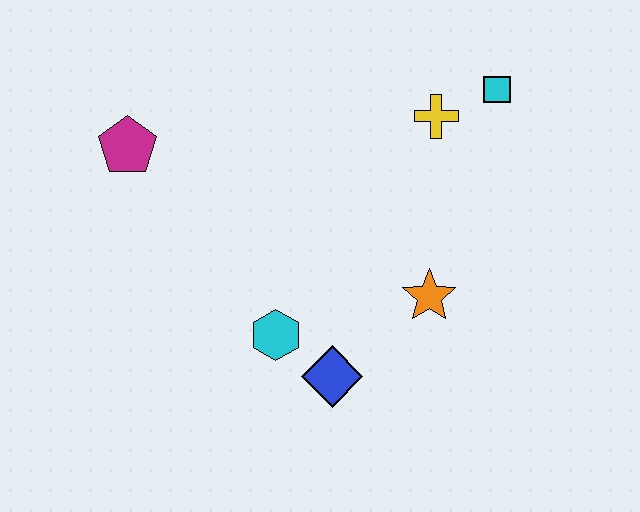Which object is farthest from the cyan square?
The magenta pentagon is farthest from the cyan square.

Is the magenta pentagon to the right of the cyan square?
No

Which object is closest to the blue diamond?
The cyan hexagon is closest to the blue diamond.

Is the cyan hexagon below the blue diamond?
No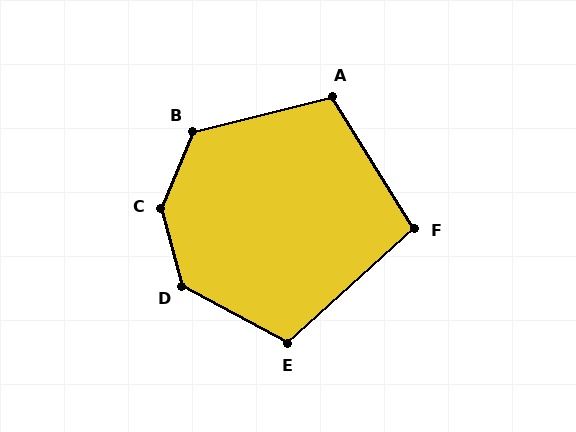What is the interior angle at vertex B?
Approximately 127 degrees (obtuse).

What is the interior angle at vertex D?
Approximately 133 degrees (obtuse).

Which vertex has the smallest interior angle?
F, at approximately 100 degrees.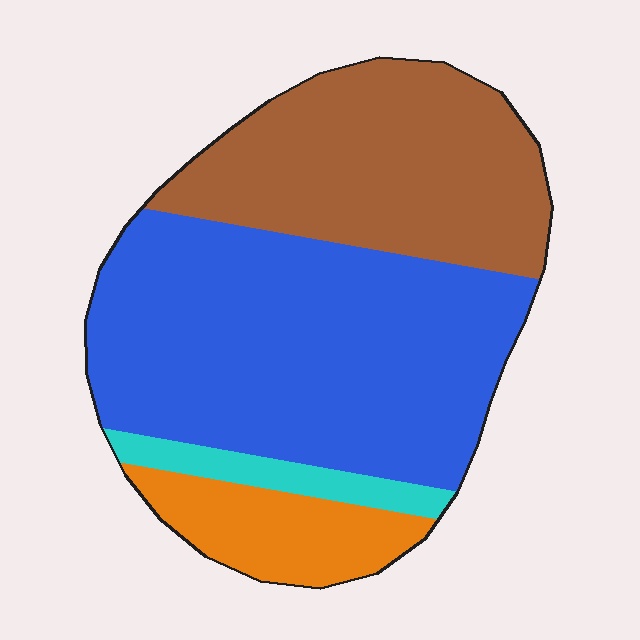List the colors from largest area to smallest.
From largest to smallest: blue, brown, orange, cyan.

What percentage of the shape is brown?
Brown takes up between a sixth and a third of the shape.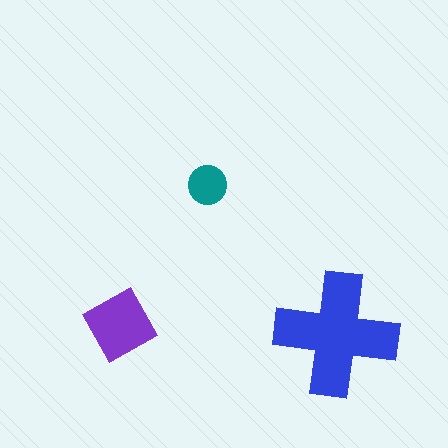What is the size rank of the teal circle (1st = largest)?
3rd.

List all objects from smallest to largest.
The teal circle, the purple diamond, the blue cross.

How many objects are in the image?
There are 3 objects in the image.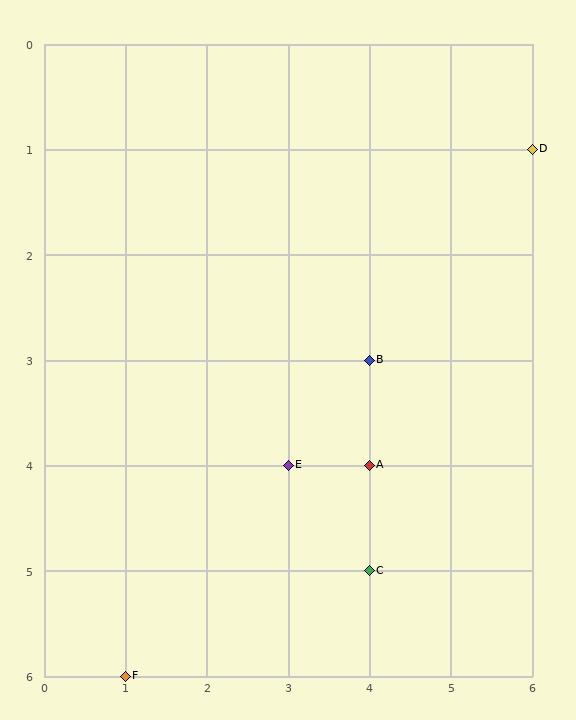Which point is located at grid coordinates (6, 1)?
Point D is at (6, 1).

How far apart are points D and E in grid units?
Points D and E are 3 columns and 3 rows apart (about 4.2 grid units diagonally).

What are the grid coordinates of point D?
Point D is at grid coordinates (6, 1).